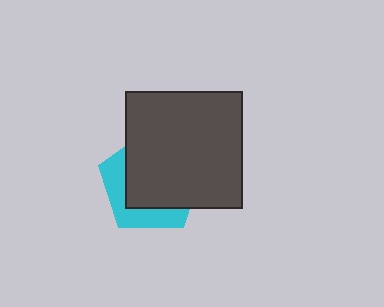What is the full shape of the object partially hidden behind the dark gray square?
The partially hidden object is a cyan pentagon.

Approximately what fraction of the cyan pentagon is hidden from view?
Roughly 67% of the cyan pentagon is hidden behind the dark gray square.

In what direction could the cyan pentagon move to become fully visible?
The cyan pentagon could move toward the lower-left. That would shift it out from behind the dark gray square entirely.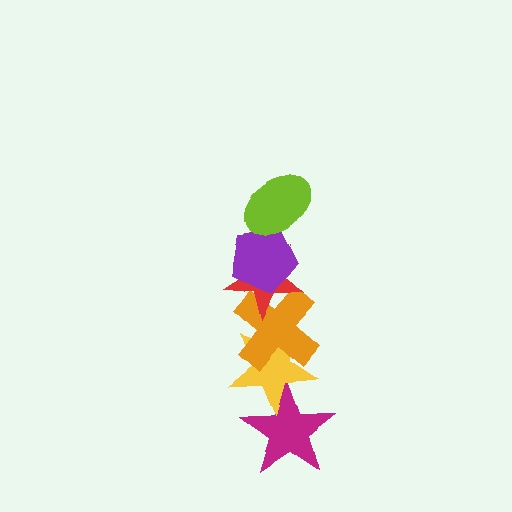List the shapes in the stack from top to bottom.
From top to bottom: the lime ellipse, the purple pentagon, the red star, the orange cross, the yellow star, the magenta star.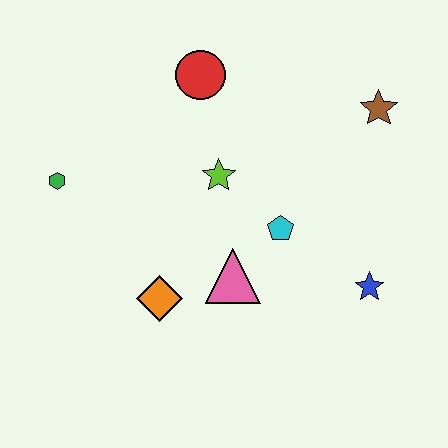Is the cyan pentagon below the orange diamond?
No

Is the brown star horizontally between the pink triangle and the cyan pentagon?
No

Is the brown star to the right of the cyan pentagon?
Yes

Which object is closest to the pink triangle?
The cyan pentagon is closest to the pink triangle.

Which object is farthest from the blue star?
The green hexagon is farthest from the blue star.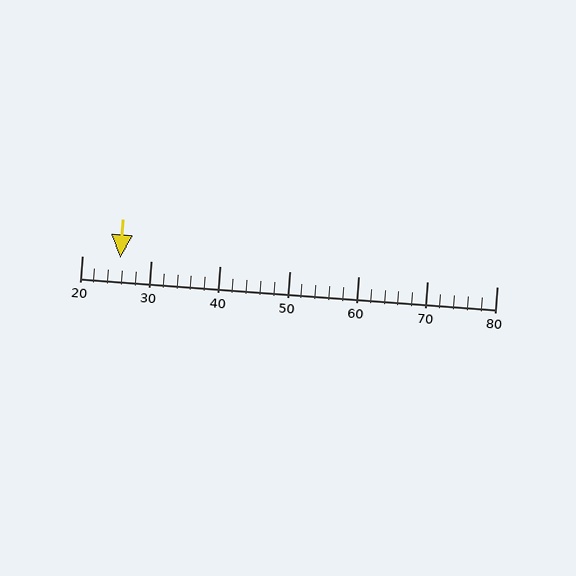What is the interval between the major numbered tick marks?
The major tick marks are spaced 10 units apart.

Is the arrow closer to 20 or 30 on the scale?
The arrow is closer to 30.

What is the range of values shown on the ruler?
The ruler shows values from 20 to 80.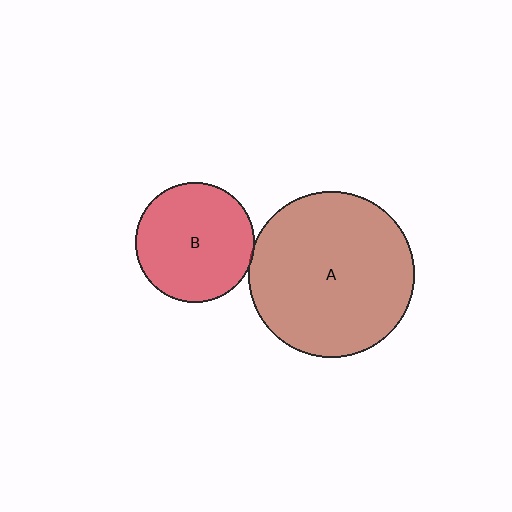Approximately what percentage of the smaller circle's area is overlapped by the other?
Approximately 5%.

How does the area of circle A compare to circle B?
Approximately 1.9 times.